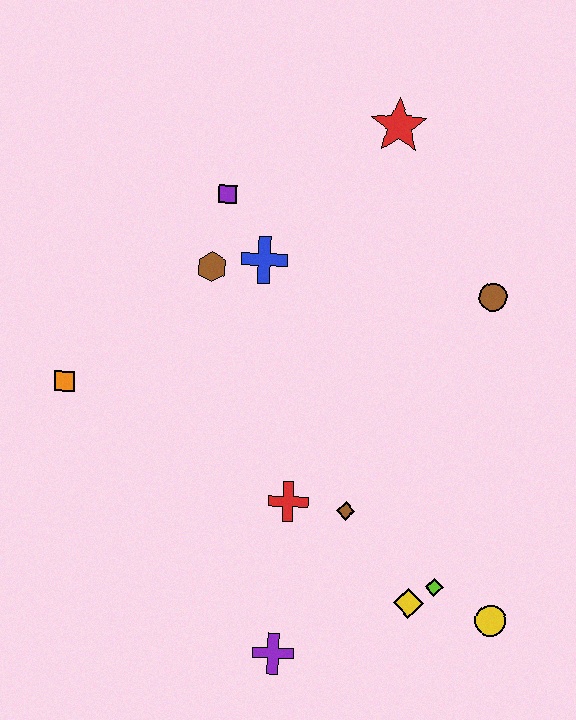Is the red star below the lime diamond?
No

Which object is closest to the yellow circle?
The lime diamond is closest to the yellow circle.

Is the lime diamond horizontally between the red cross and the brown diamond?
No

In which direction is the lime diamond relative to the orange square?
The lime diamond is to the right of the orange square.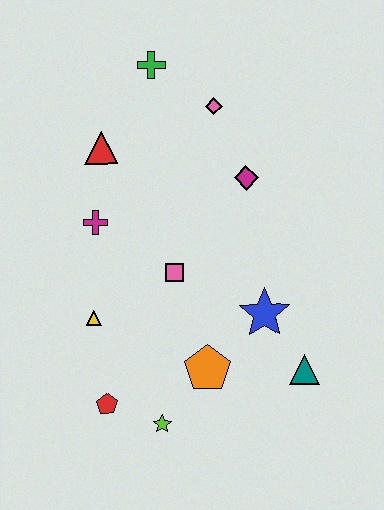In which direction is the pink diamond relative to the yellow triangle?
The pink diamond is above the yellow triangle.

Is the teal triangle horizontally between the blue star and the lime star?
No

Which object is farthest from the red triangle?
The teal triangle is farthest from the red triangle.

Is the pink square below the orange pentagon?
No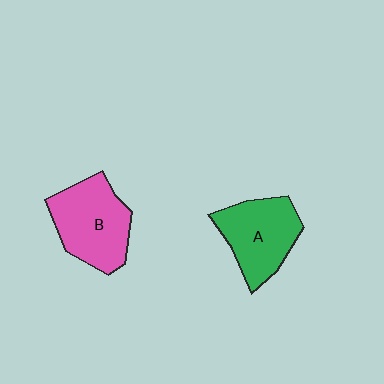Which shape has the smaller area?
Shape A (green).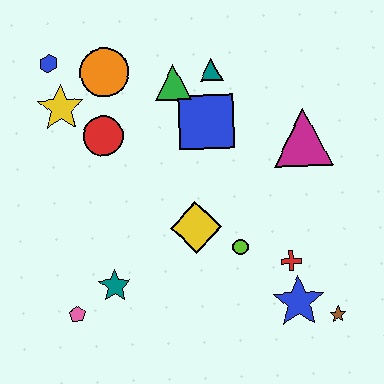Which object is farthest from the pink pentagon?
The magenta triangle is farthest from the pink pentagon.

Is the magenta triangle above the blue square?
No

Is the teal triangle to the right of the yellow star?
Yes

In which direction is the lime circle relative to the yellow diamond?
The lime circle is to the right of the yellow diamond.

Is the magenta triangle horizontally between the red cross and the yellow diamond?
No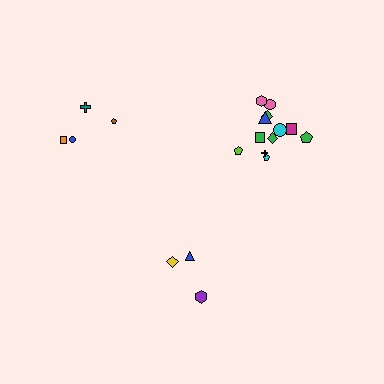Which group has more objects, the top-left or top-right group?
The top-right group.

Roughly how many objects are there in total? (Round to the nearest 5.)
Roughly 20 objects in total.